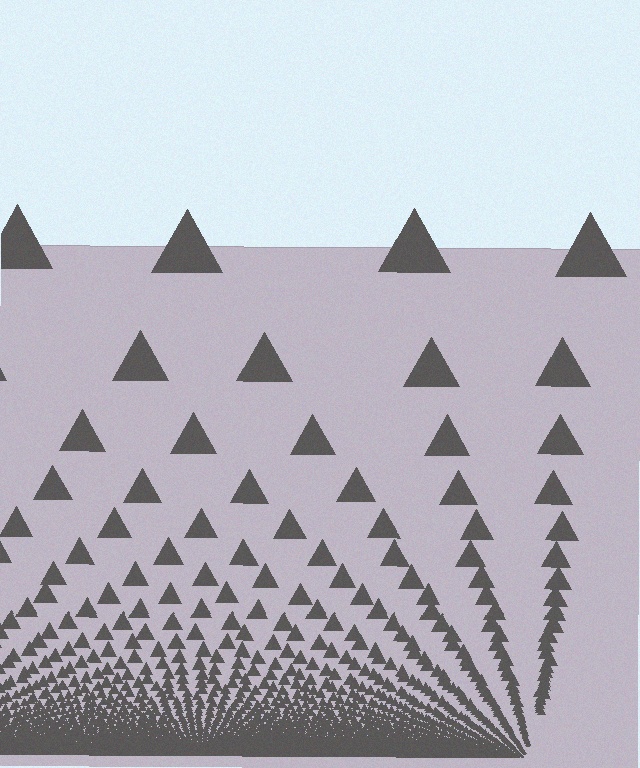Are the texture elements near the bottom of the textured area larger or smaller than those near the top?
Smaller. The gradient is inverted — elements near the bottom are smaller and denser.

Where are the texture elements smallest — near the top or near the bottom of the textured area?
Near the bottom.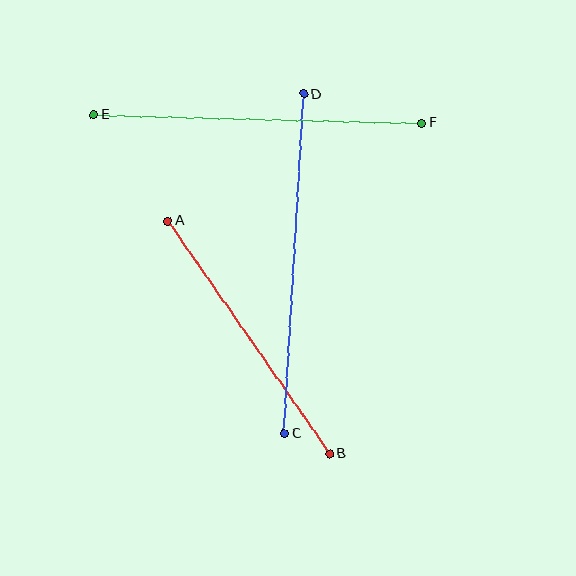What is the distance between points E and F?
The distance is approximately 327 pixels.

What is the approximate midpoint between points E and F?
The midpoint is at approximately (258, 119) pixels.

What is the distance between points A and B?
The distance is approximately 283 pixels.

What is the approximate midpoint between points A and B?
The midpoint is at approximately (249, 337) pixels.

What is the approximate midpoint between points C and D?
The midpoint is at approximately (294, 264) pixels.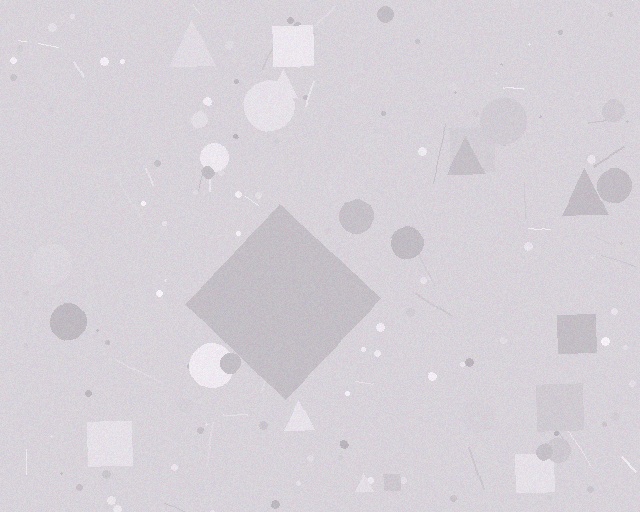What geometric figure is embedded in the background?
A diamond is embedded in the background.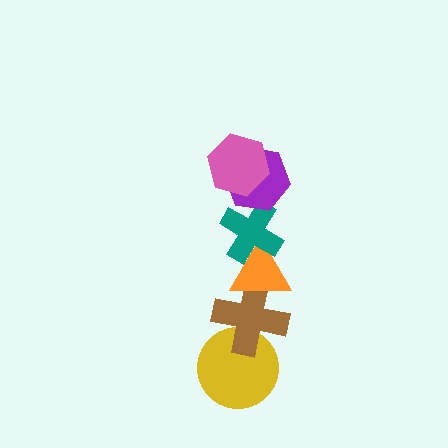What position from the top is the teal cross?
The teal cross is 3rd from the top.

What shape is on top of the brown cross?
The orange triangle is on top of the brown cross.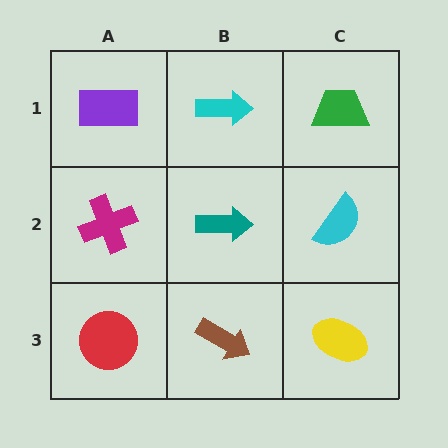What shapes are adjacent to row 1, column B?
A teal arrow (row 2, column B), a purple rectangle (row 1, column A), a green trapezoid (row 1, column C).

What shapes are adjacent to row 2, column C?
A green trapezoid (row 1, column C), a yellow ellipse (row 3, column C), a teal arrow (row 2, column B).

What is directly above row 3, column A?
A magenta cross.